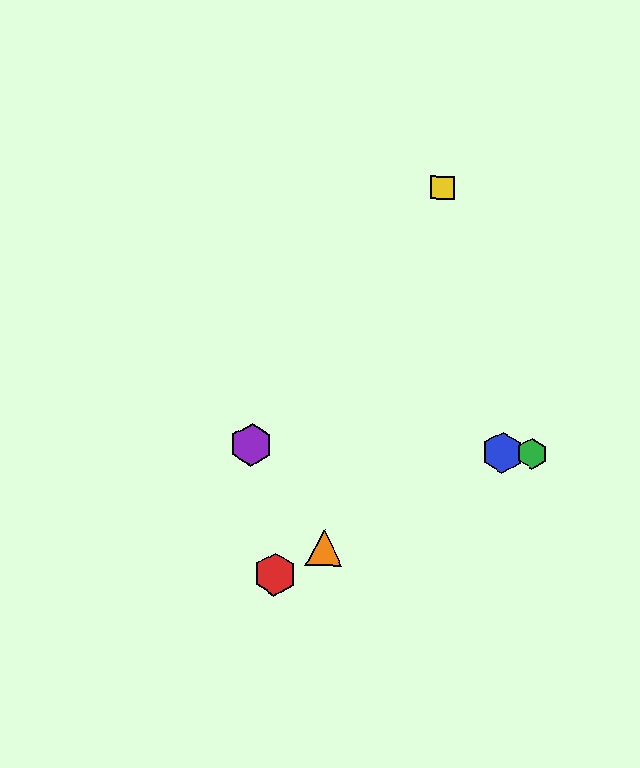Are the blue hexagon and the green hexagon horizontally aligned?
Yes, both are at y≈453.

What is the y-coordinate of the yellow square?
The yellow square is at y≈188.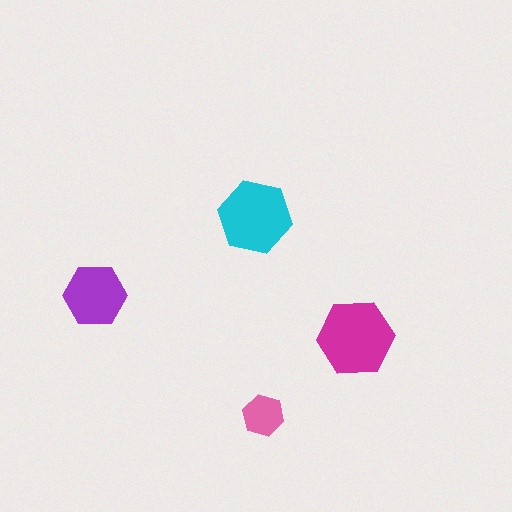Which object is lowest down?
The pink hexagon is bottommost.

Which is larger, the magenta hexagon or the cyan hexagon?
The magenta one.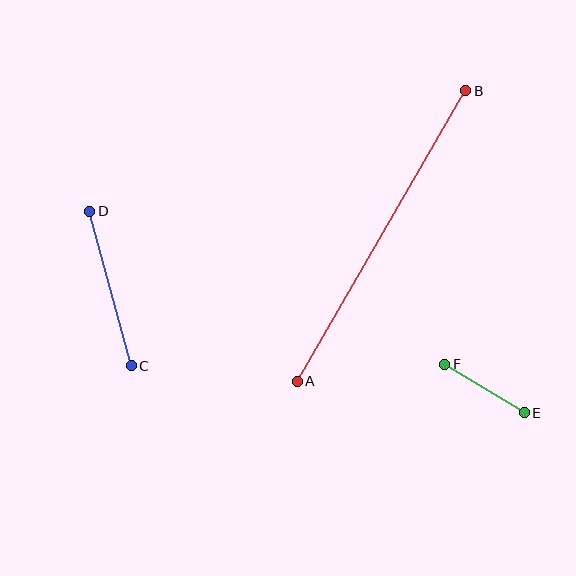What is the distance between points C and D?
The distance is approximately 160 pixels.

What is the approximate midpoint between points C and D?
The midpoint is at approximately (110, 288) pixels.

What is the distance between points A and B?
The distance is approximately 336 pixels.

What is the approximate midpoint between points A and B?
The midpoint is at approximately (381, 236) pixels.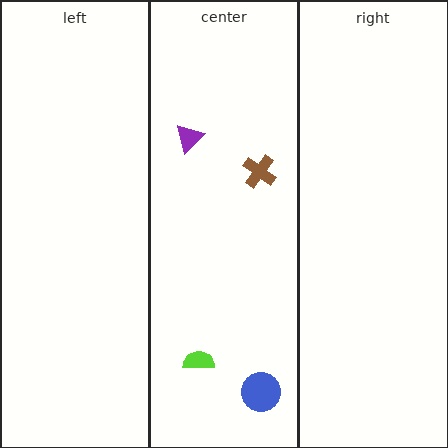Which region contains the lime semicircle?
The center region.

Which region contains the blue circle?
The center region.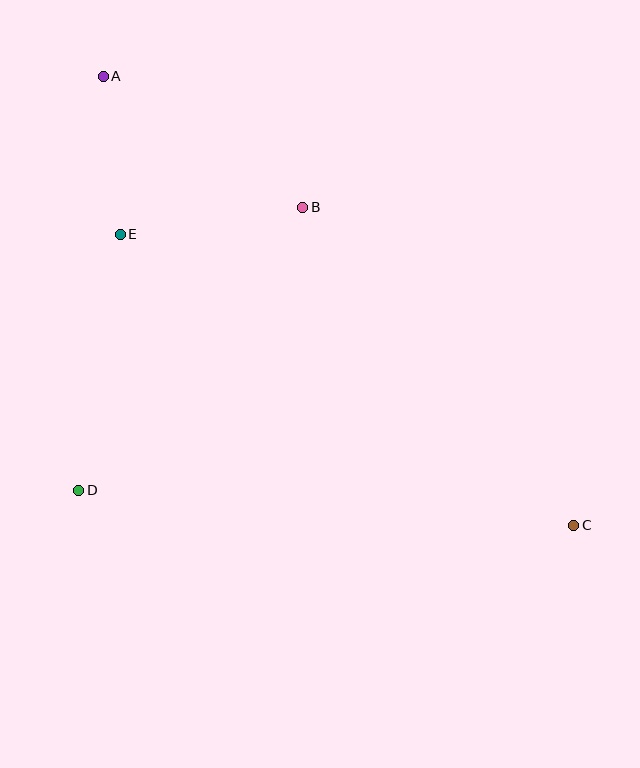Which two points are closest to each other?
Points A and E are closest to each other.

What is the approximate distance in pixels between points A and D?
The distance between A and D is approximately 415 pixels.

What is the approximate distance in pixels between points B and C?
The distance between B and C is approximately 418 pixels.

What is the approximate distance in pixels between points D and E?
The distance between D and E is approximately 260 pixels.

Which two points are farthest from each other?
Points A and C are farthest from each other.